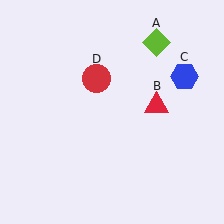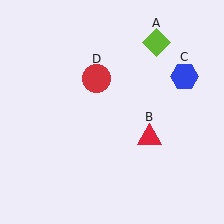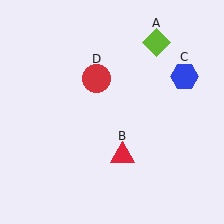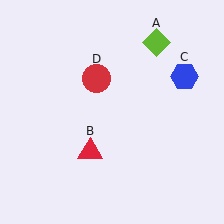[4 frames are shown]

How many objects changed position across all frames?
1 object changed position: red triangle (object B).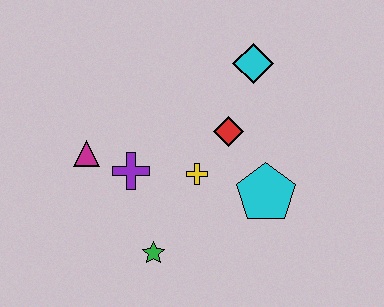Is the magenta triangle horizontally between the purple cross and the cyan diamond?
No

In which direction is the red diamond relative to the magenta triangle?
The red diamond is to the right of the magenta triangle.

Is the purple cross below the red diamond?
Yes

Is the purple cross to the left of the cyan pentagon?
Yes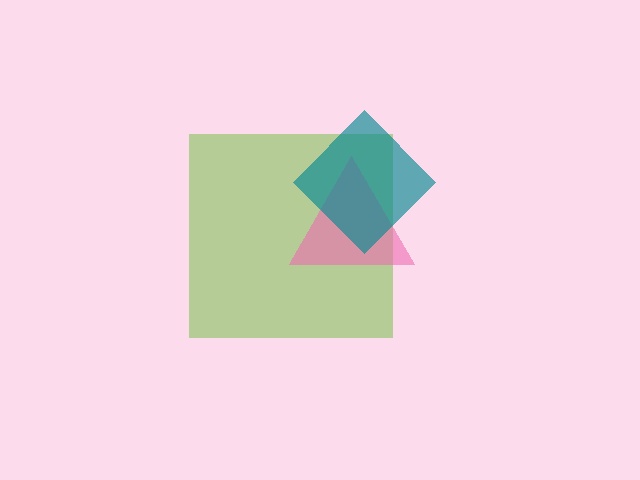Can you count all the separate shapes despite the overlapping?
Yes, there are 3 separate shapes.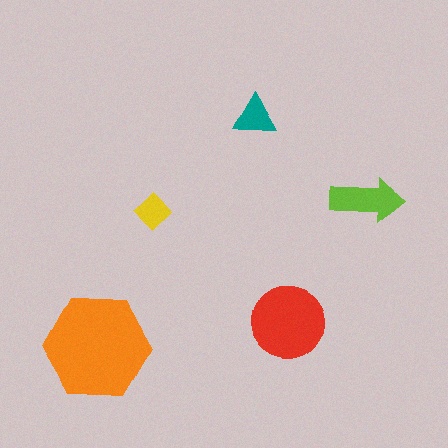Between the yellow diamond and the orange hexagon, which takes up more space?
The orange hexagon.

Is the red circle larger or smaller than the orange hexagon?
Smaller.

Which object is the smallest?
The yellow diamond.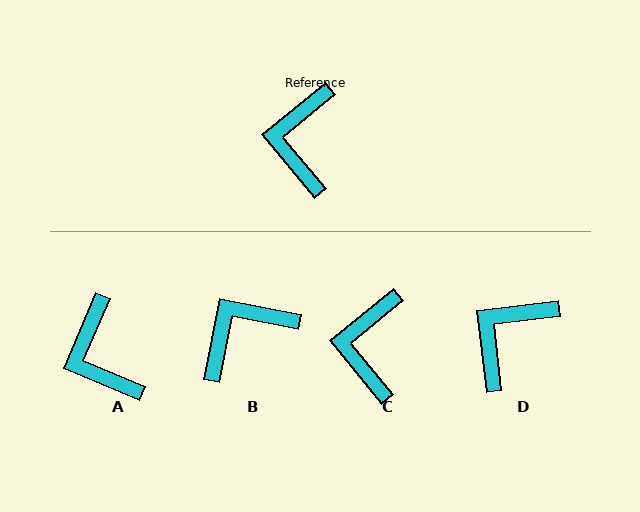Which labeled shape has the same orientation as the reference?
C.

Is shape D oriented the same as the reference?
No, it is off by about 33 degrees.